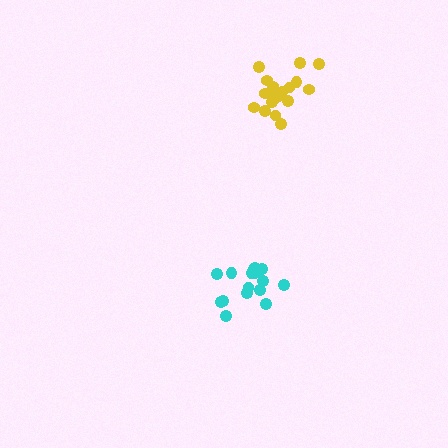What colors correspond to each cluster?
The clusters are colored: cyan, yellow.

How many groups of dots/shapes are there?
There are 2 groups.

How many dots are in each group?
Group 1: 16 dots, Group 2: 20 dots (36 total).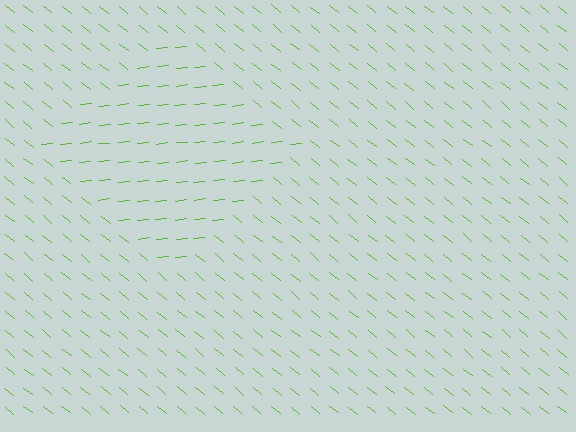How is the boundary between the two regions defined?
The boundary is defined purely by a change in line orientation (approximately 45 degrees difference). All lines are the same color and thickness.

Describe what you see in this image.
The image is filled with small lime line segments. A diamond region in the image has lines oriented differently from the surrounding lines, creating a visible texture boundary.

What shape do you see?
I see a diamond.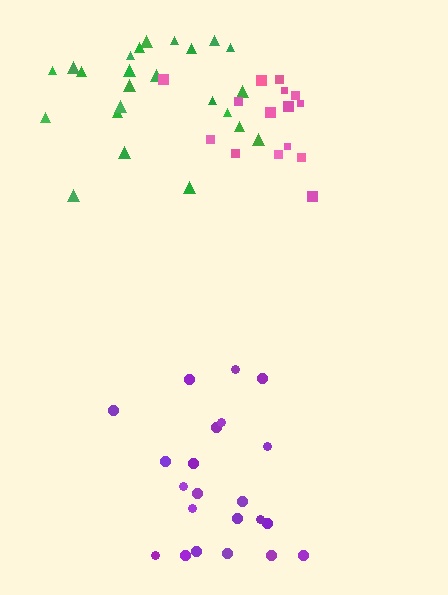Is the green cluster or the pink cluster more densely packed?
Pink.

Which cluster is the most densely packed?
Pink.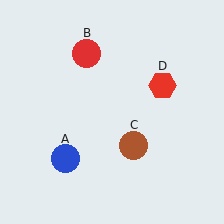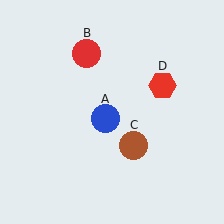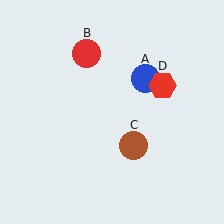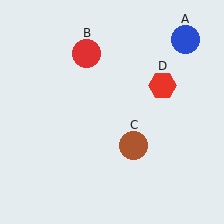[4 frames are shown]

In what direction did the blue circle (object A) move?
The blue circle (object A) moved up and to the right.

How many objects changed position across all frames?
1 object changed position: blue circle (object A).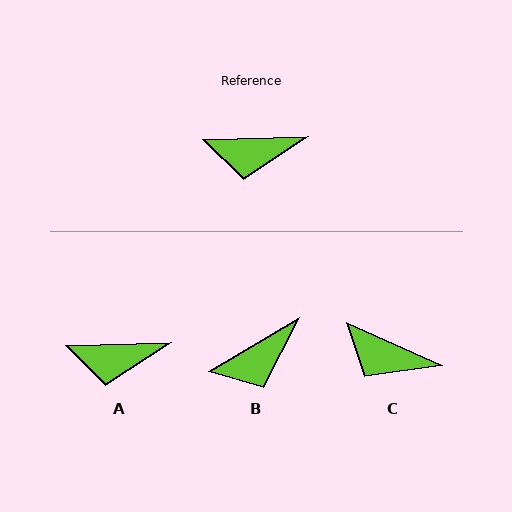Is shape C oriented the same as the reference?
No, it is off by about 26 degrees.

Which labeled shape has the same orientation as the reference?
A.